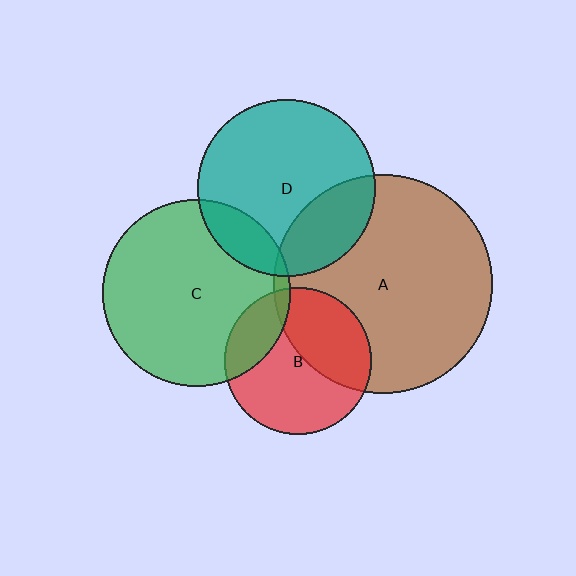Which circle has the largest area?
Circle A (brown).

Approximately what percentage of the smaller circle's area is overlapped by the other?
Approximately 5%.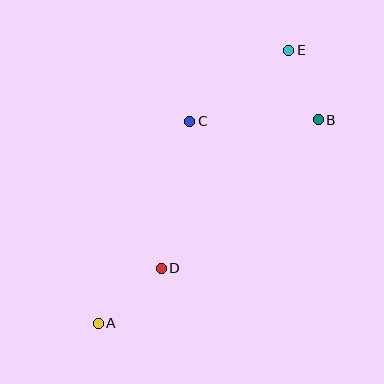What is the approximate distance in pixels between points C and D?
The distance between C and D is approximately 150 pixels.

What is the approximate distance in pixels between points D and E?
The distance between D and E is approximately 252 pixels.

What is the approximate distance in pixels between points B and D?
The distance between B and D is approximately 216 pixels.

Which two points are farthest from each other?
Points A and E are farthest from each other.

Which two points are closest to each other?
Points B and E are closest to each other.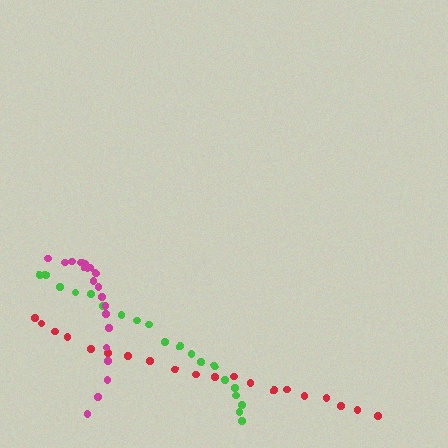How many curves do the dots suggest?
There are 3 distinct paths.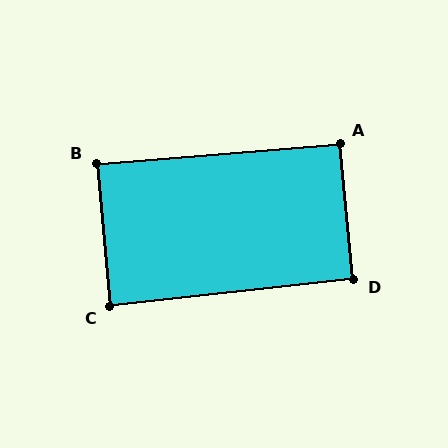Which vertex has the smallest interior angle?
C, at approximately 89 degrees.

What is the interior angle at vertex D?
Approximately 91 degrees (approximately right).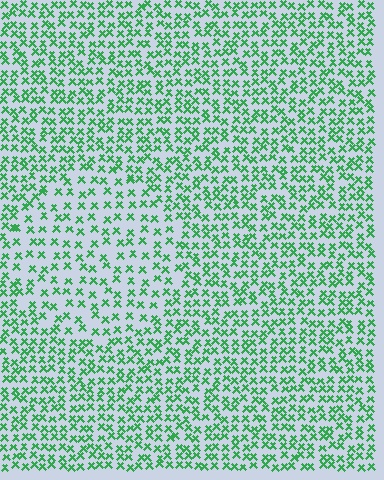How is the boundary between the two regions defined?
The boundary is defined by a change in element density (approximately 1.7x ratio). All elements are the same color, size, and shape.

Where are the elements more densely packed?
The elements are more densely packed outside the circle boundary.